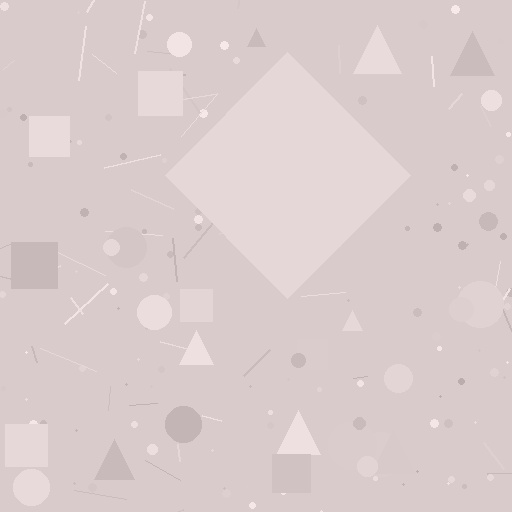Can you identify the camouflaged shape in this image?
The camouflaged shape is a diamond.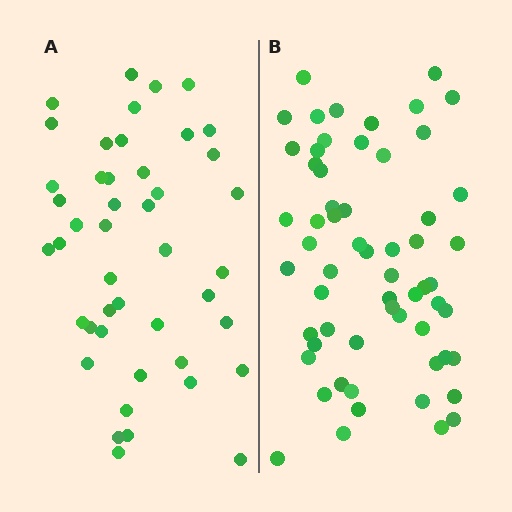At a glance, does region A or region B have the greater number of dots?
Region B (the right region) has more dots.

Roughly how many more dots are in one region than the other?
Region B has approximately 15 more dots than region A.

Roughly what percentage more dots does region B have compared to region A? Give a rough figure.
About 35% more.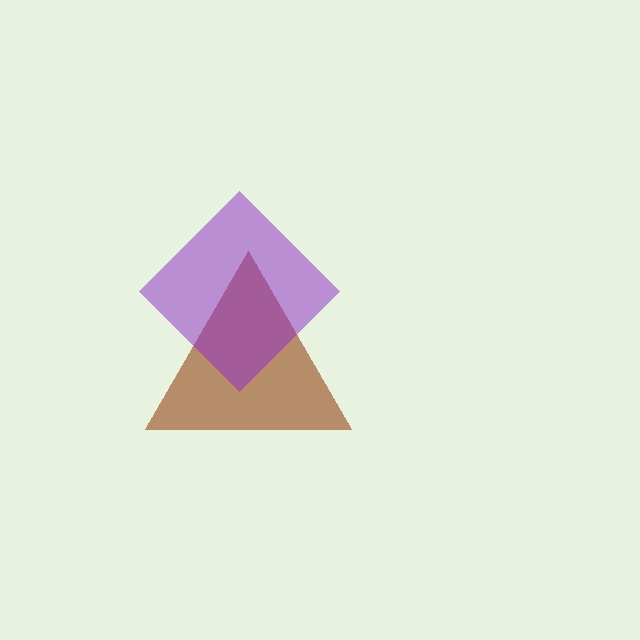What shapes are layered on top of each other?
The layered shapes are: a brown triangle, a purple diamond.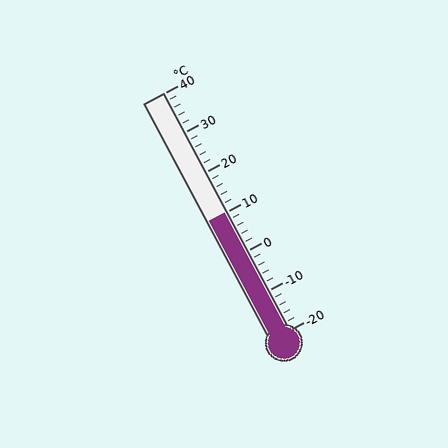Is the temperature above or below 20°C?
The temperature is below 20°C.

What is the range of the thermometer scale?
The thermometer scale ranges from -20°C to 40°C.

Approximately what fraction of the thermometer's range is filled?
The thermometer is filled to approximately 50% of its range.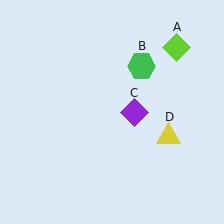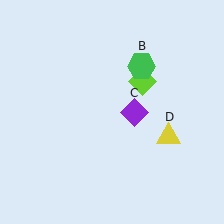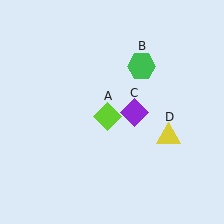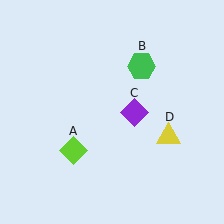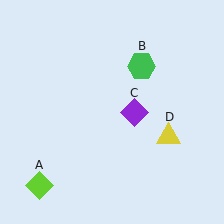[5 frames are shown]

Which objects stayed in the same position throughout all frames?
Green hexagon (object B) and purple diamond (object C) and yellow triangle (object D) remained stationary.